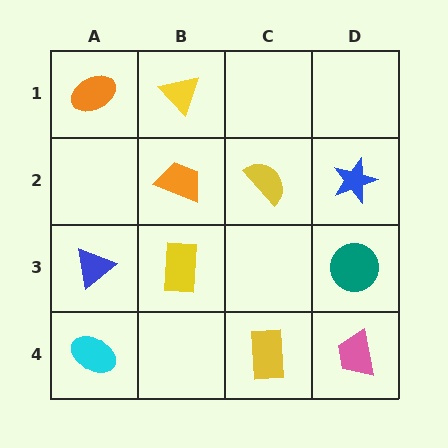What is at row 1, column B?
A yellow triangle.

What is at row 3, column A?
A blue triangle.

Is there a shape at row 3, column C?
No, that cell is empty.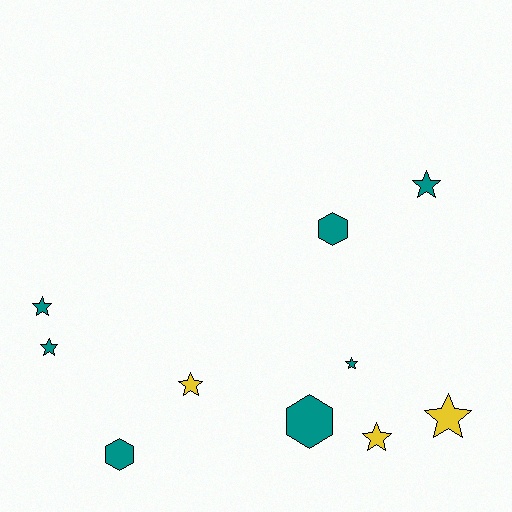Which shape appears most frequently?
Star, with 7 objects.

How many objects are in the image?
There are 10 objects.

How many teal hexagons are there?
There are 3 teal hexagons.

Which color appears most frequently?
Teal, with 7 objects.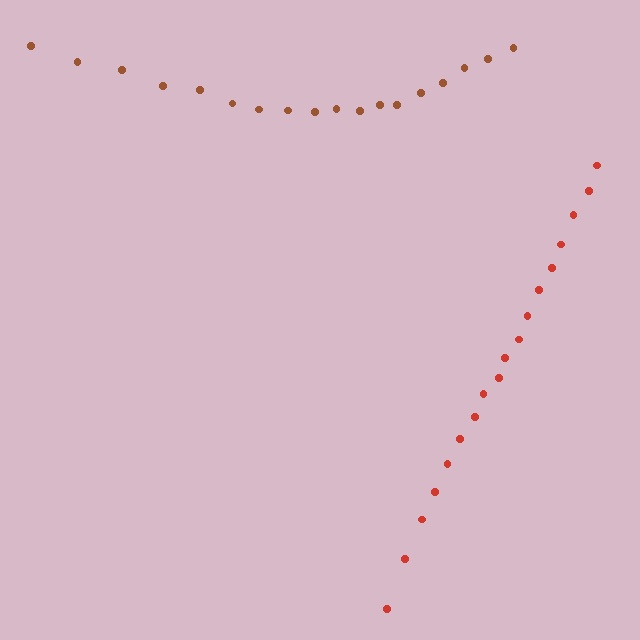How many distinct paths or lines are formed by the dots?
There are 2 distinct paths.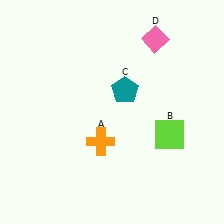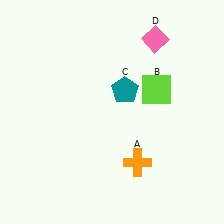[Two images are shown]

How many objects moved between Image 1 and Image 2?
2 objects moved between the two images.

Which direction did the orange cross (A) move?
The orange cross (A) moved right.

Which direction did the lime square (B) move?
The lime square (B) moved up.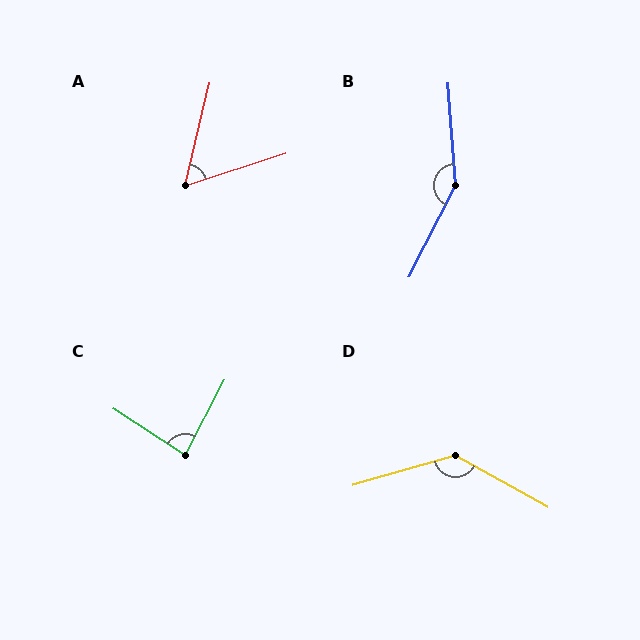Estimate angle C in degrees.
Approximately 85 degrees.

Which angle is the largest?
B, at approximately 149 degrees.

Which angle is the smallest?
A, at approximately 59 degrees.